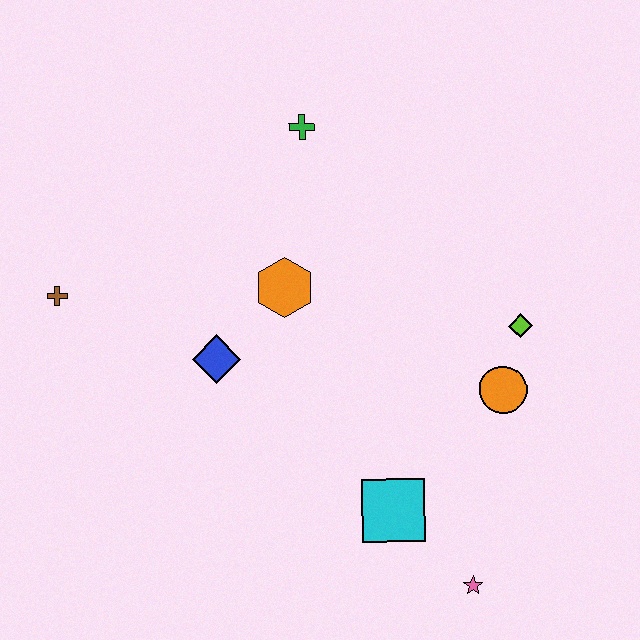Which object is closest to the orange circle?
The lime diamond is closest to the orange circle.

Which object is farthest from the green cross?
The pink star is farthest from the green cross.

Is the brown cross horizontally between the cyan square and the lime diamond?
No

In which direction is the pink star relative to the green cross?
The pink star is below the green cross.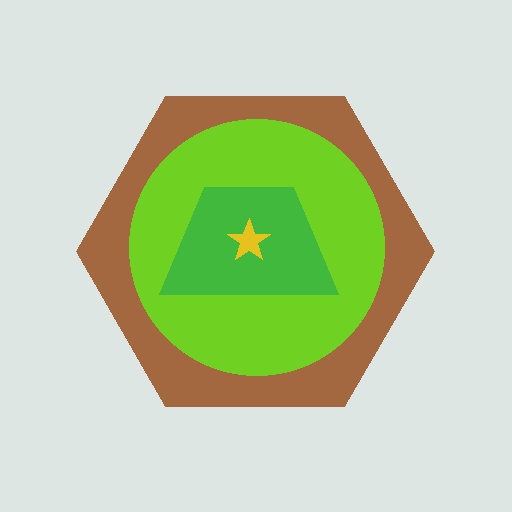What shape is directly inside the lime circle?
The green trapezoid.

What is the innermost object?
The yellow star.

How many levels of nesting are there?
4.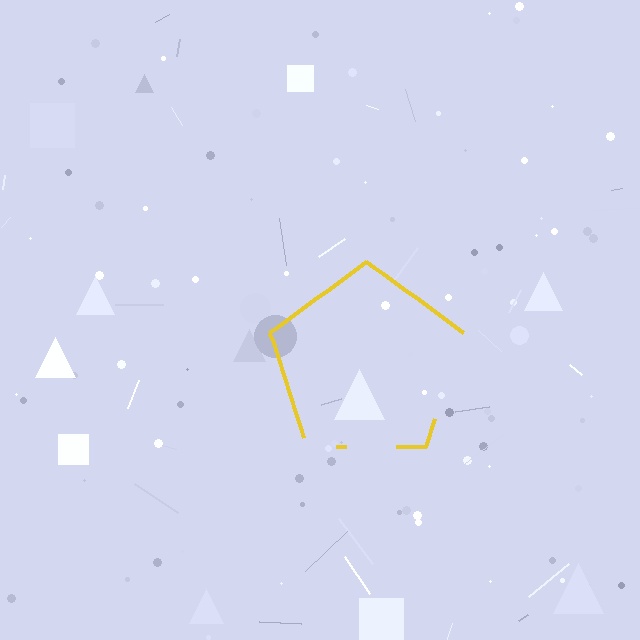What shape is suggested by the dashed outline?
The dashed outline suggests a pentagon.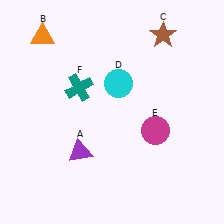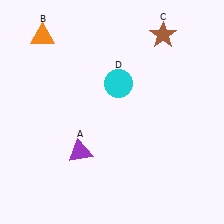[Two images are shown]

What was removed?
The teal cross (F), the magenta circle (E) were removed in Image 2.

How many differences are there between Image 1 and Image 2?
There are 2 differences between the two images.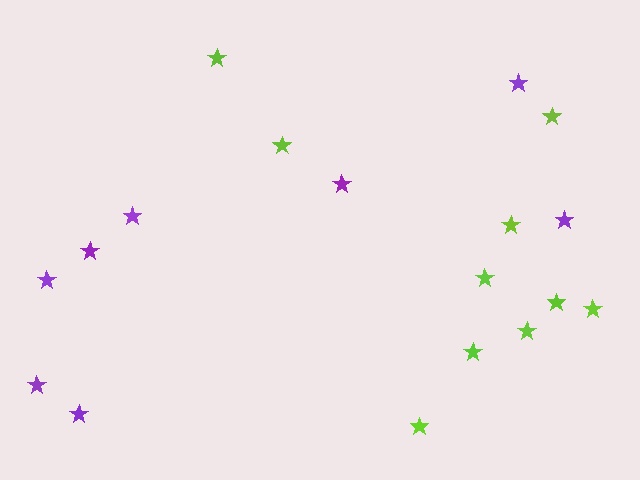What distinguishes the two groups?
There are 2 groups: one group of lime stars (10) and one group of purple stars (8).